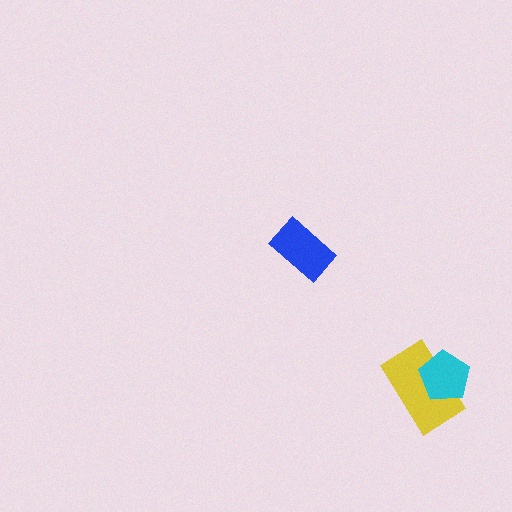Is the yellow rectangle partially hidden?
Yes, it is partially covered by another shape.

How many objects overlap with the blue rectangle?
0 objects overlap with the blue rectangle.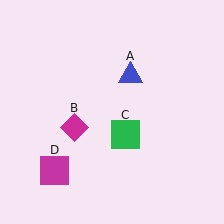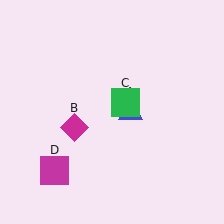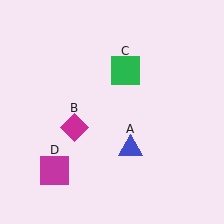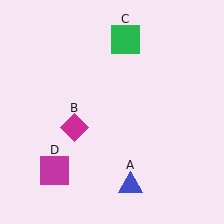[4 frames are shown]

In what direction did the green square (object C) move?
The green square (object C) moved up.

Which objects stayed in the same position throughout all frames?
Magenta diamond (object B) and magenta square (object D) remained stationary.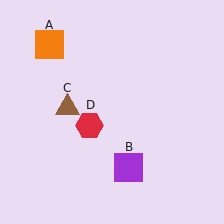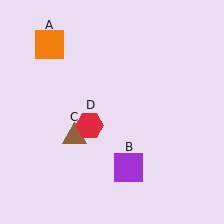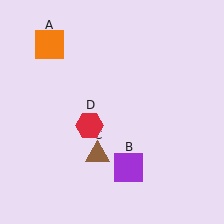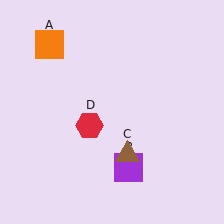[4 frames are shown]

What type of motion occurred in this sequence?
The brown triangle (object C) rotated counterclockwise around the center of the scene.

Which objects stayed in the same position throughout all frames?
Orange square (object A) and purple square (object B) and red hexagon (object D) remained stationary.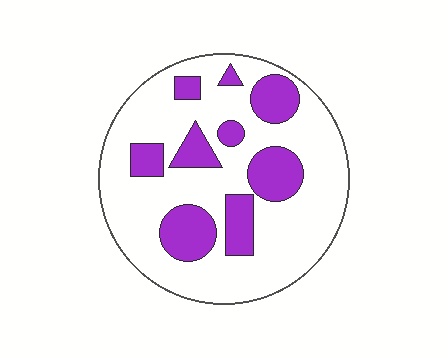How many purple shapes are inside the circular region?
9.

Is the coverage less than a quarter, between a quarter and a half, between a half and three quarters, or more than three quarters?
Between a quarter and a half.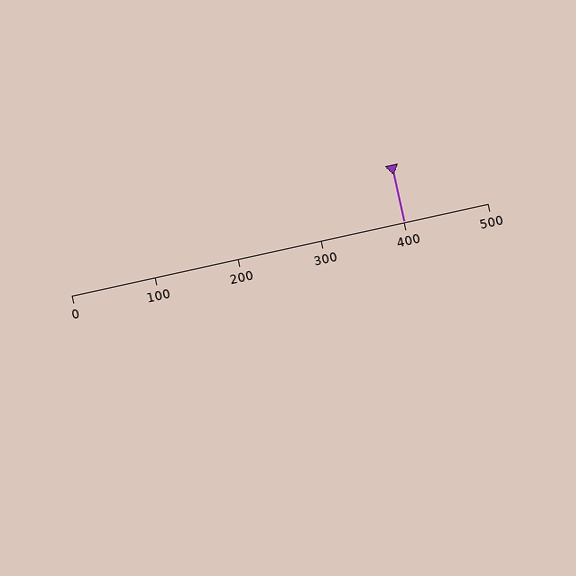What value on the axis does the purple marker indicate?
The marker indicates approximately 400.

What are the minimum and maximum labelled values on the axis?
The axis runs from 0 to 500.